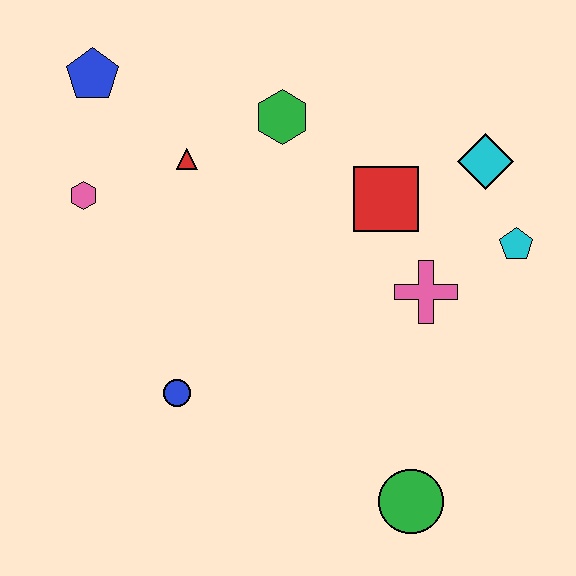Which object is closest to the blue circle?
The pink hexagon is closest to the blue circle.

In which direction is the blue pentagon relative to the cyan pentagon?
The blue pentagon is to the left of the cyan pentagon.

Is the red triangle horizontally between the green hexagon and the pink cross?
No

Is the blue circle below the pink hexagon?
Yes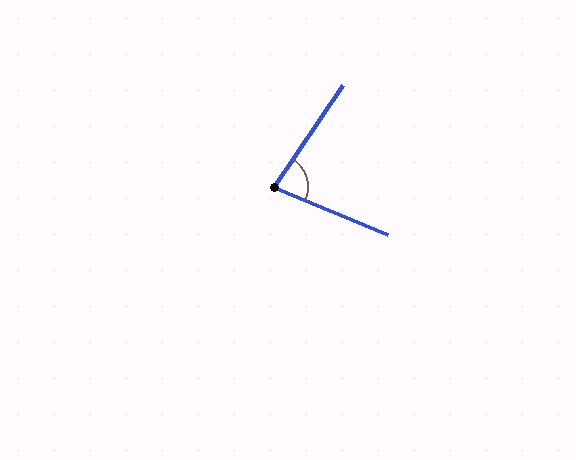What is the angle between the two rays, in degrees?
Approximately 79 degrees.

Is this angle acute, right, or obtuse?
It is acute.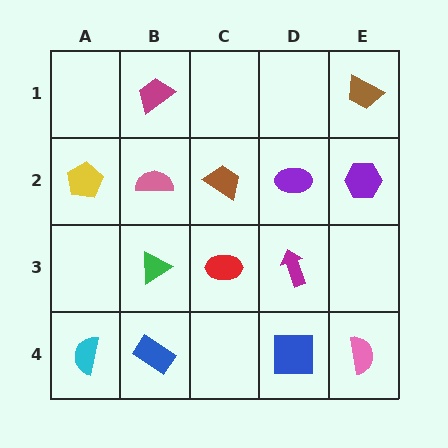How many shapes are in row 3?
3 shapes.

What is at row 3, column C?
A red ellipse.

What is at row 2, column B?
A pink semicircle.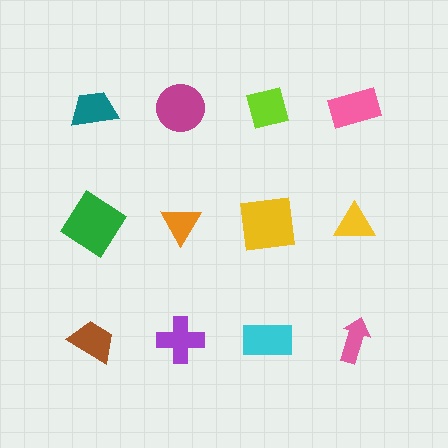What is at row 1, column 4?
A pink rectangle.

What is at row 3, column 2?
A purple cross.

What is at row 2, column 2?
An orange triangle.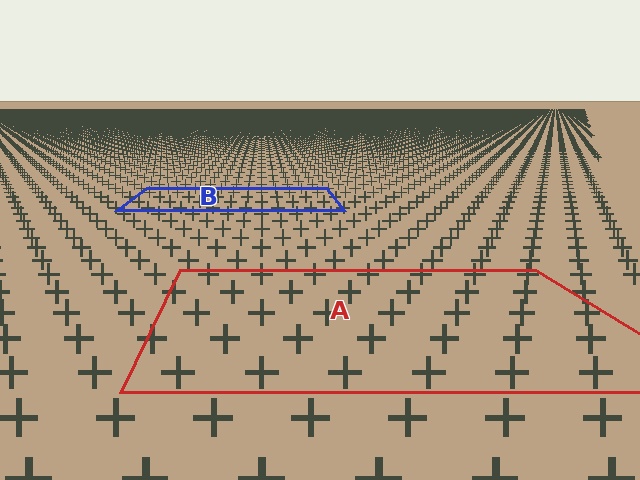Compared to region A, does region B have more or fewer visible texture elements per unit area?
Region B has more texture elements per unit area — they are packed more densely because it is farther away.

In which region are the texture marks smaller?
The texture marks are smaller in region B, because it is farther away.